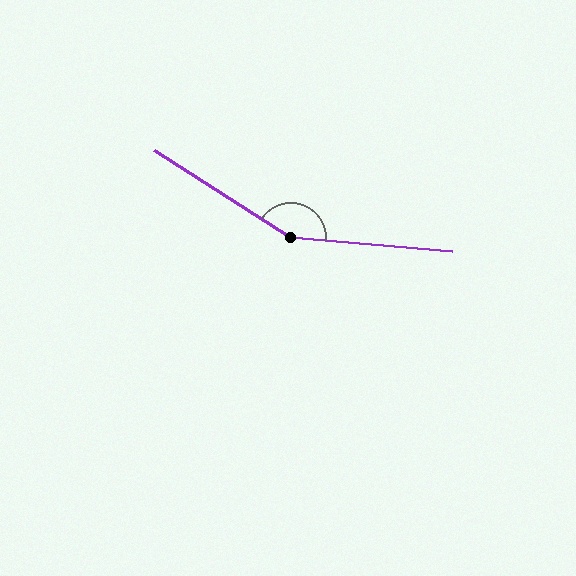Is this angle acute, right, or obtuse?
It is obtuse.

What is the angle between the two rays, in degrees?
Approximately 152 degrees.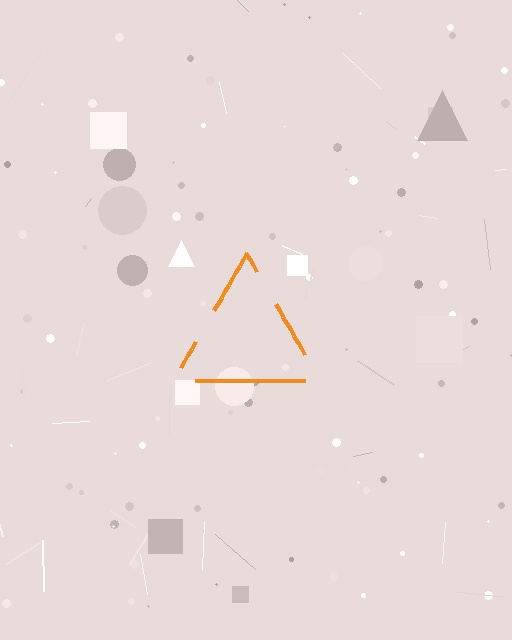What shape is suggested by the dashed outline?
The dashed outline suggests a triangle.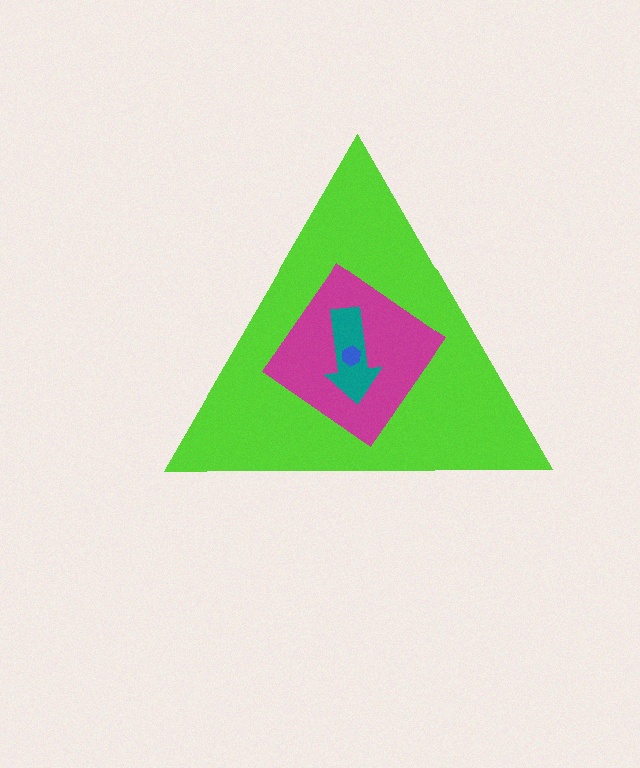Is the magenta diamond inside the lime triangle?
Yes.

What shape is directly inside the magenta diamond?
The teal arrow.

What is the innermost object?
The blue hexagon.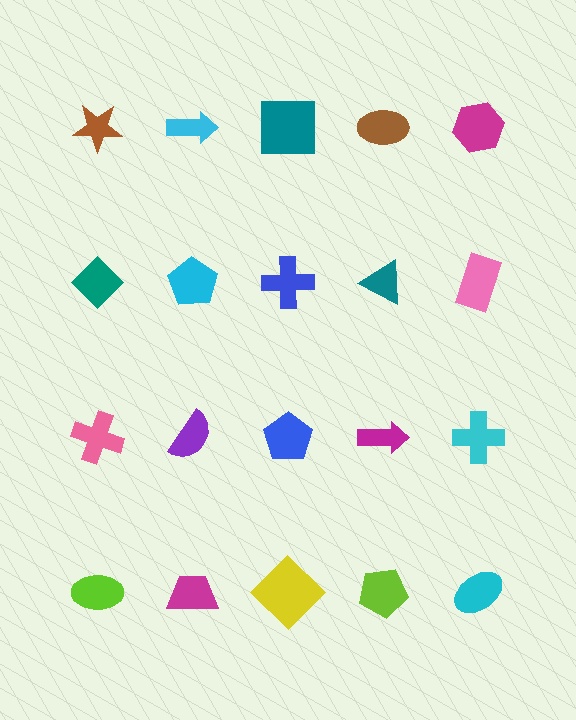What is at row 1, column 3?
A teal square.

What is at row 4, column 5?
A cyan ellipse.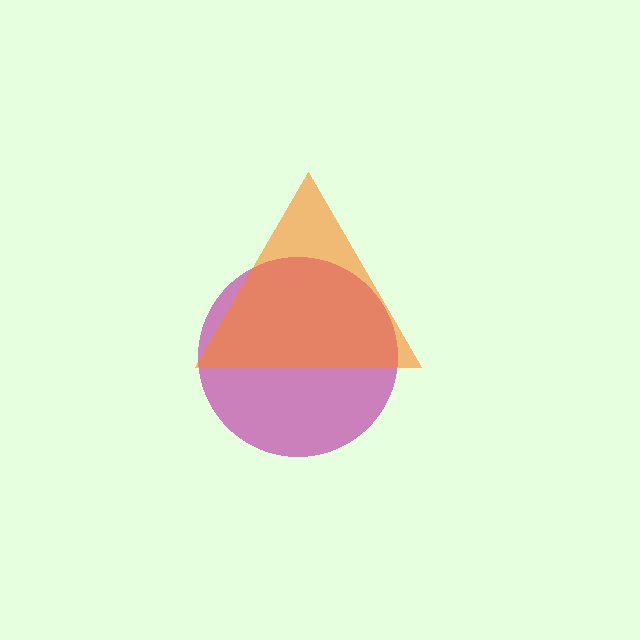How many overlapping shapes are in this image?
There are 2 overlapping shapes in the image.